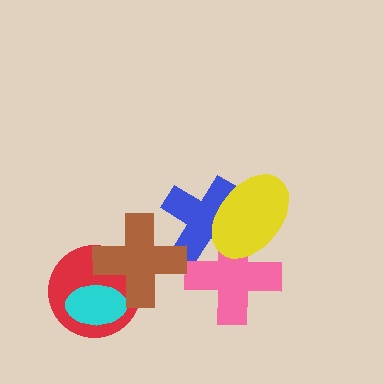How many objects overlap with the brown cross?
3 objects overlap with the brown cross.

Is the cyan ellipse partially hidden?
Yes, it is partially covered by another shape.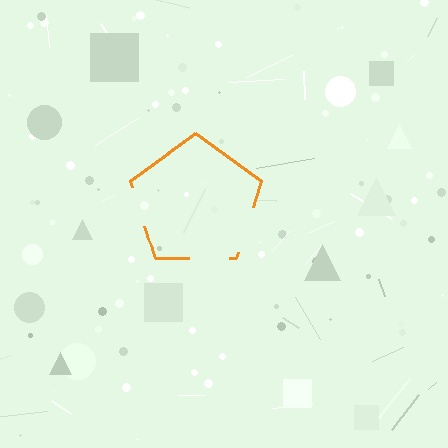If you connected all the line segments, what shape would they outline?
They would outline a pentagon.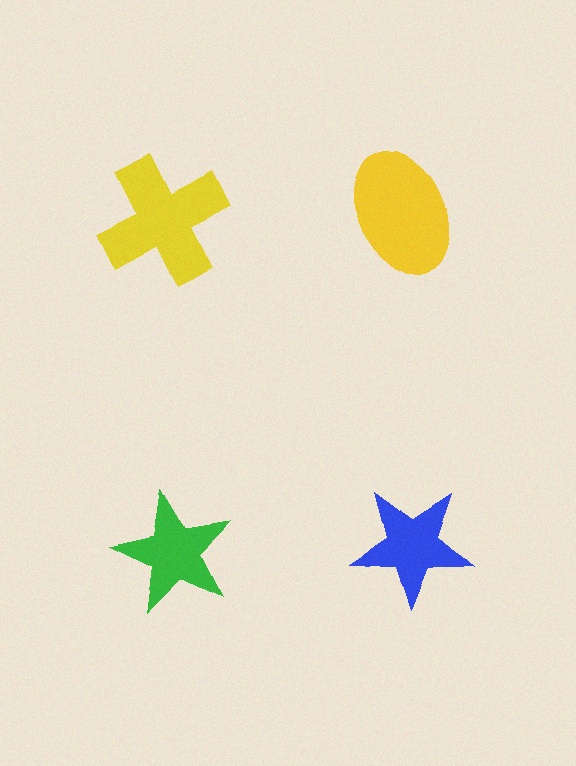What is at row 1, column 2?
A yellow ellipse.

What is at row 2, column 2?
A blue star.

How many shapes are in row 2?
2 shapes.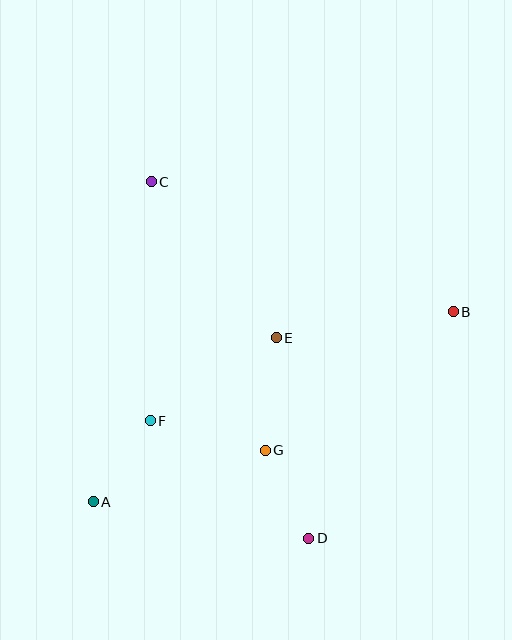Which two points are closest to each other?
Points D and G are closest to each other.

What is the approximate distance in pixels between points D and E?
The distance between D and E is approximately 203 pixels.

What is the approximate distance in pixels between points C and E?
The distance between C and E is approximately 200 pixels.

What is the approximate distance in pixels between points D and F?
The distance between D and F is approximately 197 pixels.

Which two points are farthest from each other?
Points A and B are farthest from each other.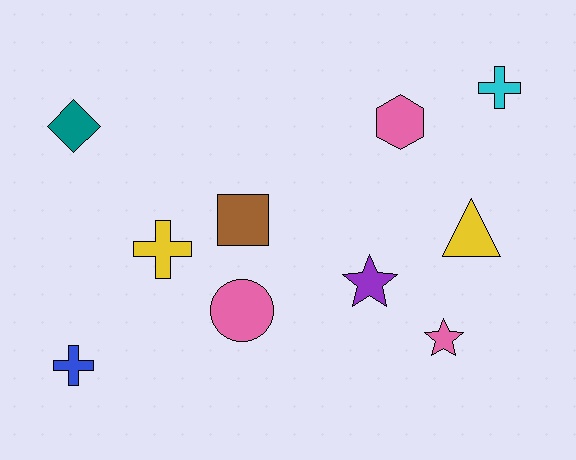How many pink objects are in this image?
There are 3 pink objects.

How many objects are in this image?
There are 10 objects.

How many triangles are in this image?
There is 1 triangle.